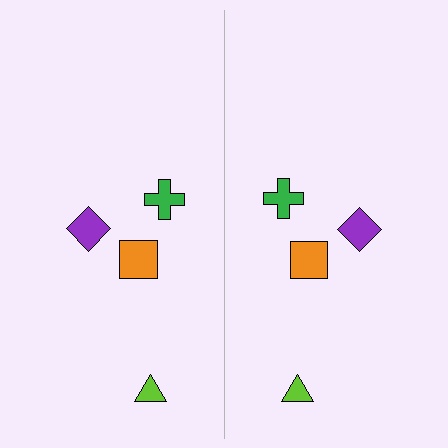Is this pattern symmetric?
Yes, this pattern has bilateral (reflection) symmetry.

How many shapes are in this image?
There are 8 shapes in this image.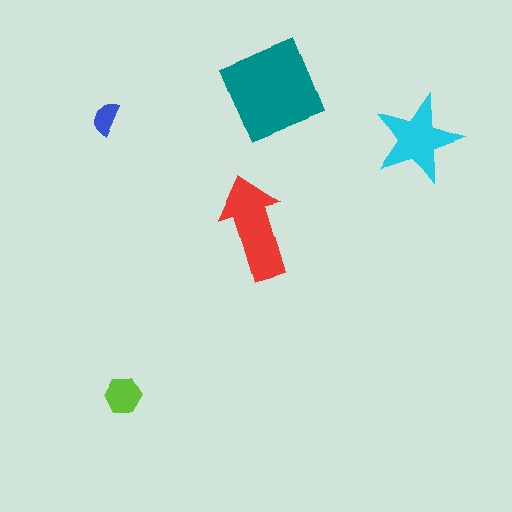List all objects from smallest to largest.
The blue semicircle, the lime hexagon, the cyan star, the red arrow, the teal square.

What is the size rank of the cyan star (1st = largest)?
3rd.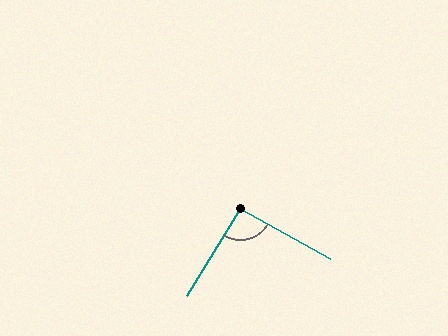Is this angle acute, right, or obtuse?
It is approximately a right angle.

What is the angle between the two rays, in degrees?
Approximately 92 degrees.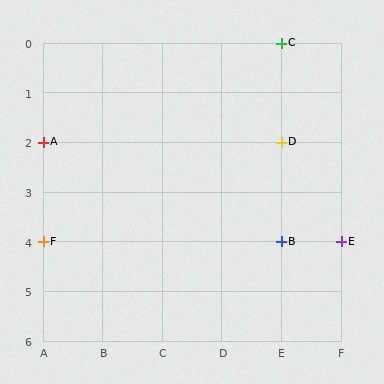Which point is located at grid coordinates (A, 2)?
Point A is at (A, 2).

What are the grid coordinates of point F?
Point F is at grid coordinates (A, 4).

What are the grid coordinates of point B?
Point B is at grid coordinates (E, 4).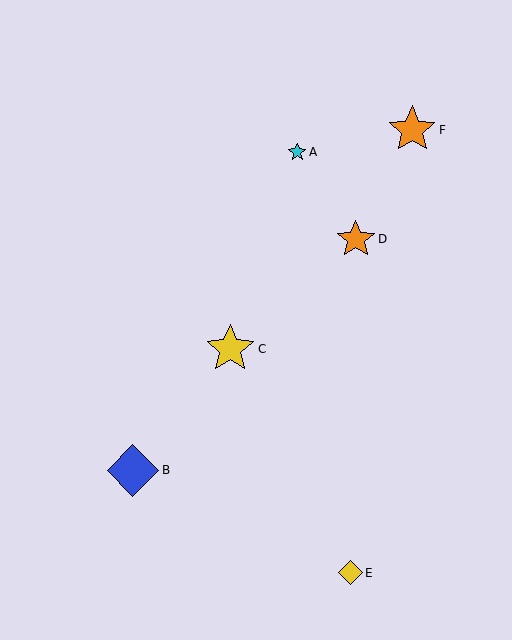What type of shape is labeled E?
Shape E is a yellow diamond.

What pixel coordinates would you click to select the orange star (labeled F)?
Click at (412, 130) to select the orange star F.